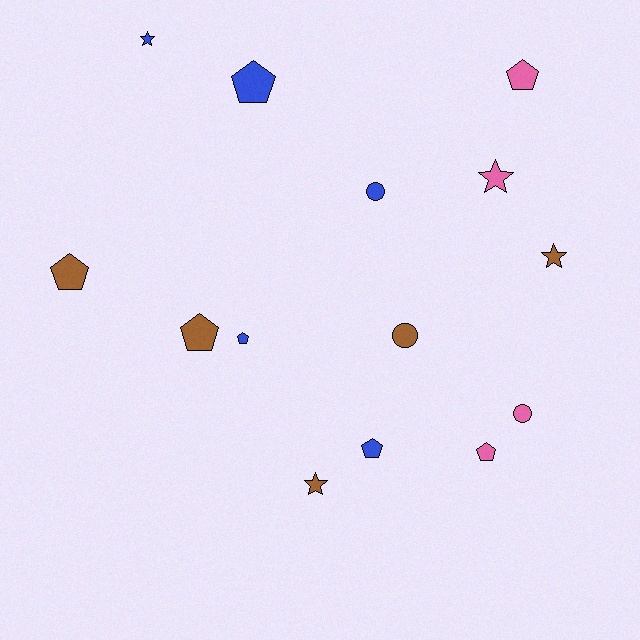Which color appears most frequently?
Brown, with 5 objects.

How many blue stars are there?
There is 1 blue star.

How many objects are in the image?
There are 14 objects.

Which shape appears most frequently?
Pentagon, with 7 objects.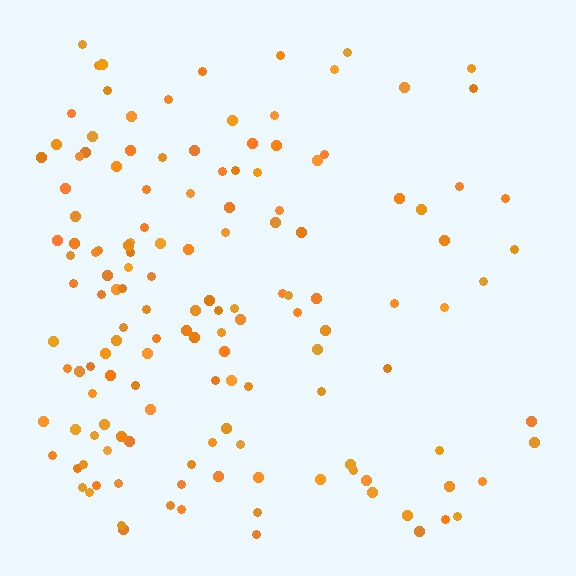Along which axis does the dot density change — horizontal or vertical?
Horizontal.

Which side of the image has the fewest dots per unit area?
The right.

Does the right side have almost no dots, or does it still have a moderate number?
Still a moderate number, just noticeably fewer than the left.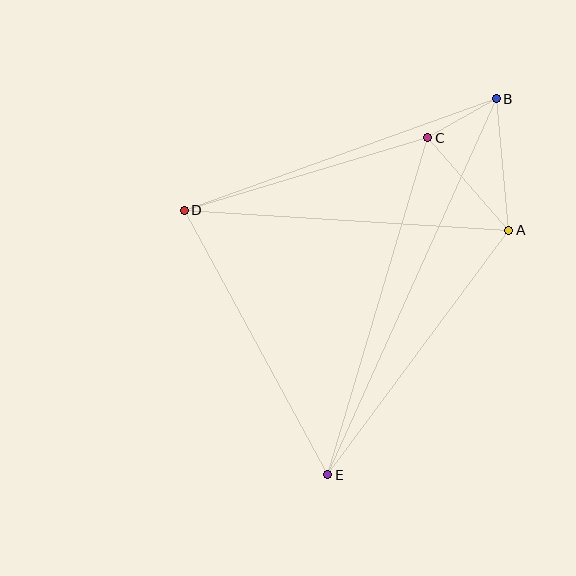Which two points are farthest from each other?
Points B and E are farthest from each other.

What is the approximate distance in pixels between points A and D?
The distance between A and D is approximately 325 pixels.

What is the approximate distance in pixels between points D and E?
The distance between D and E is approximately 301 pixels.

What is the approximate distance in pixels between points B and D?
The distance between B and D is approximately 332 pixels.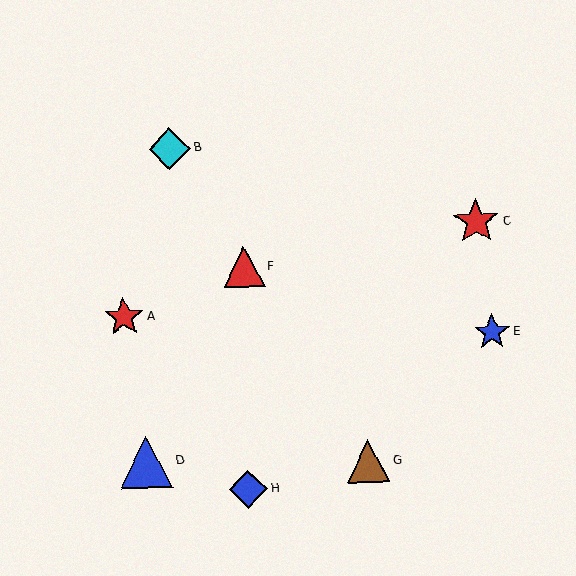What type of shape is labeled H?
Shape H is a blue diamond.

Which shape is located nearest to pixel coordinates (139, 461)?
The blue triangle (labeled D) at (146, 462) is nearest to that location.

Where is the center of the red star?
The center of the red star is at (476, 221).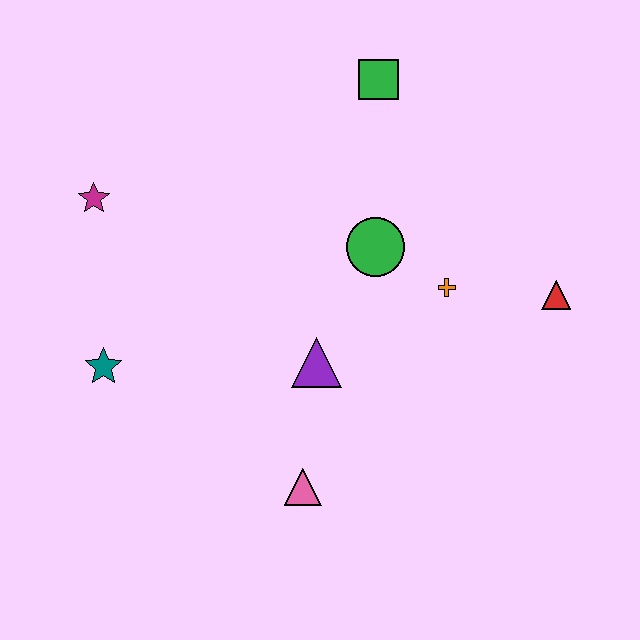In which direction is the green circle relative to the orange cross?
The green circle is to the left of the orange cross.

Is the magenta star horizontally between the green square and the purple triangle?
No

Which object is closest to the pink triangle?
The purple triangle is closest to the pink triangle.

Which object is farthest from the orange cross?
The magenta star is farthest from the orange cross.